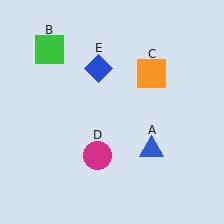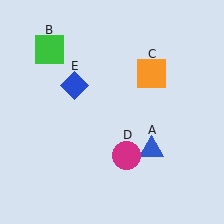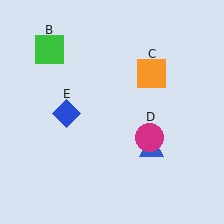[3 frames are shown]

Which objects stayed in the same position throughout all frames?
Blue triangle (object A) and green square (object B) and orange square (object C) remained stationary.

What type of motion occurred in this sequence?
The magenta circle (object D), blue diamond (object E) rotated counterclockwise around the center of the scene.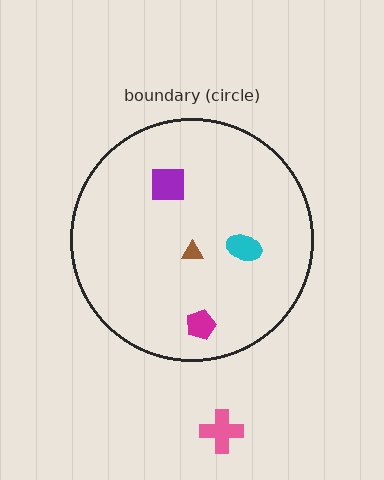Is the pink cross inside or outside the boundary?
Outside.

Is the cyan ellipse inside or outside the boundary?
Inside.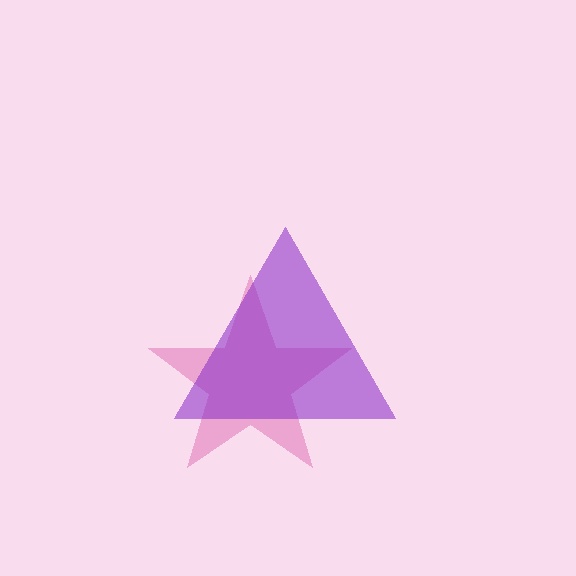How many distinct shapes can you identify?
There are 2 distinct shapes: a pink star, a purple triangle.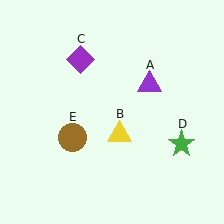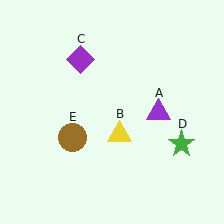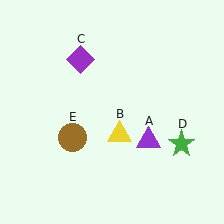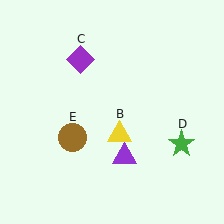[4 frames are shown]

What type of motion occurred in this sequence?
The purple triangle (object A) rotated clockwise around the center of the scene.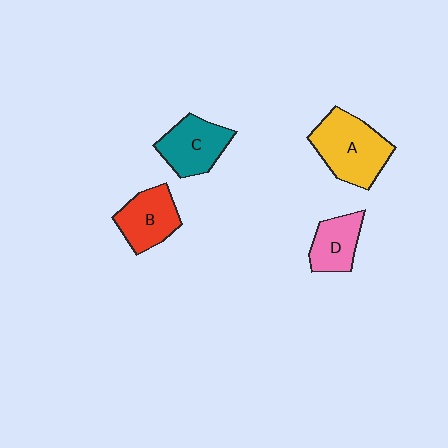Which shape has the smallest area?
Shape D (pink).